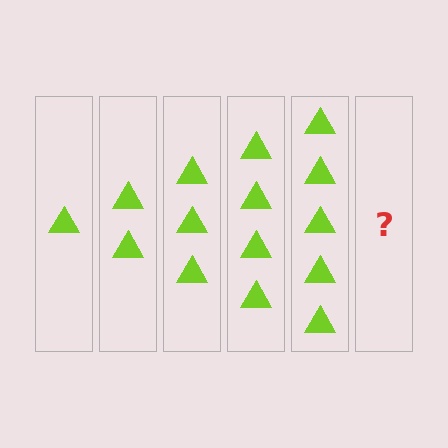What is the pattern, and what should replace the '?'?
The pattern is that each step adds one more triangle. The '?' should be 6 triangles.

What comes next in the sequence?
The next element should be 6 triangles.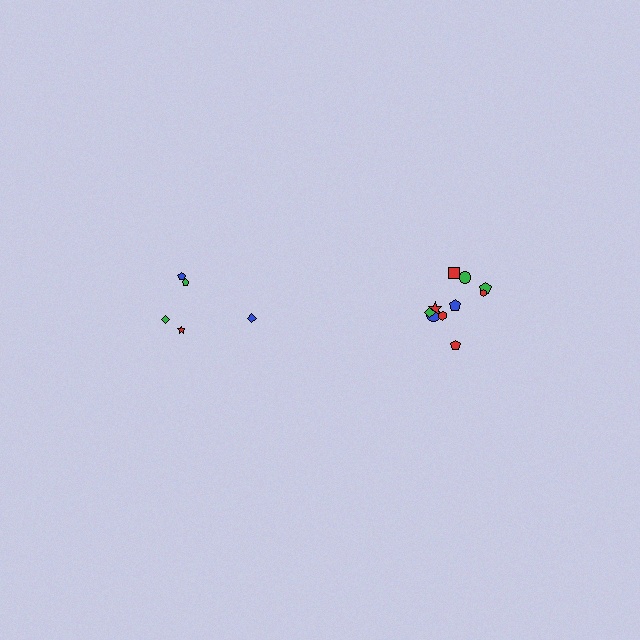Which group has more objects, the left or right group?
The right group.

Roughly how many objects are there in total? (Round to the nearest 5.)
Roughly 15 objects in total.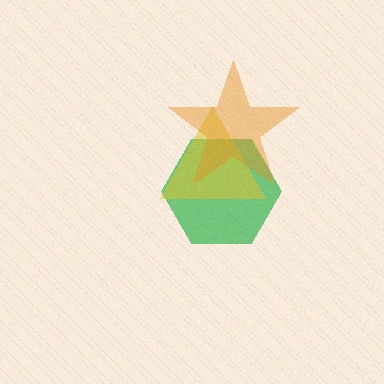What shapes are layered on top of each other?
The layered shapes are: a green hexagon, a yellow triangle, an orange star.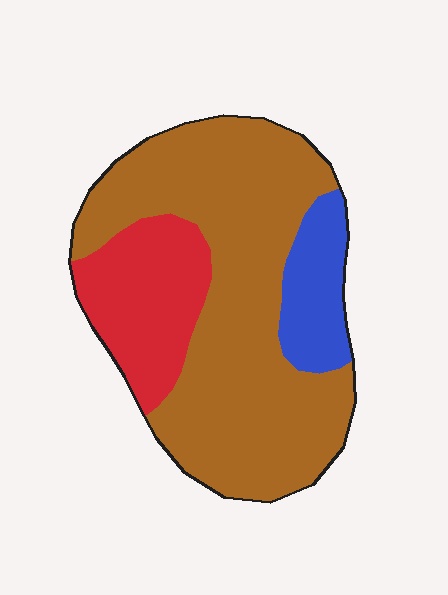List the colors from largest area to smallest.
From largest to smallest: brown, red, blue.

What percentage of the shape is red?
Red covers 21% of the shape.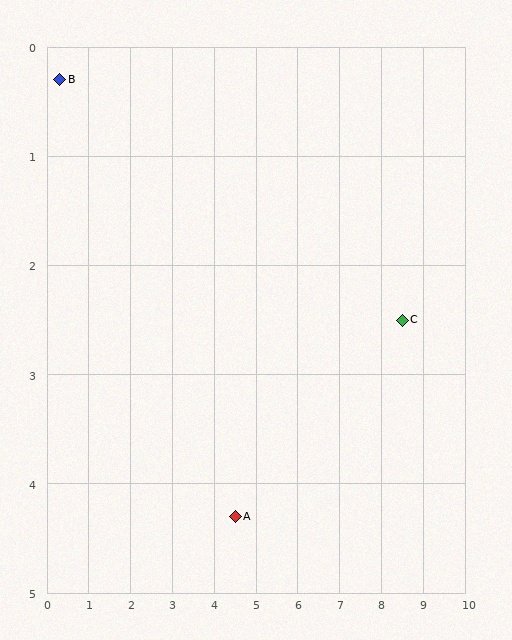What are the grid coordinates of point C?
Point C is at approximately (8.5, 2.5).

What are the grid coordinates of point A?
Point A is at approximately (4.5, 4.3).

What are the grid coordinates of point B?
Point B is at approximately (0.3, 0.3).